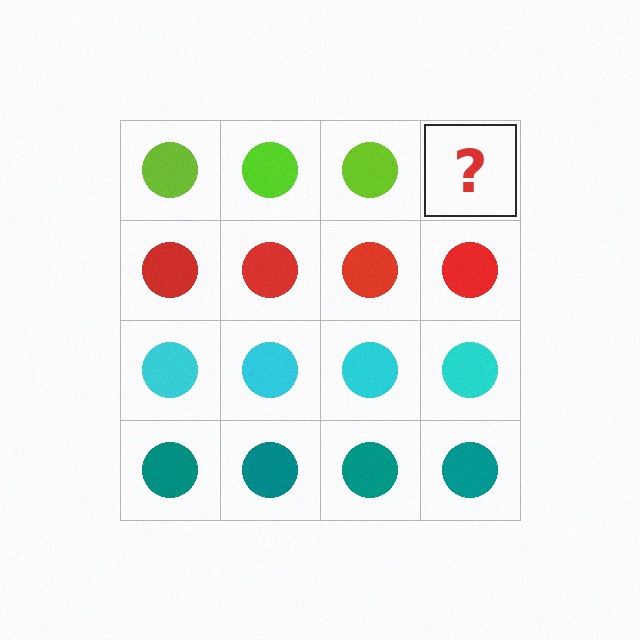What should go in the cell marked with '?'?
The missing cell should contain a lime circle.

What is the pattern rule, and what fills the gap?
The rule is that each row has a consistent color. The gap should be filled with a lime circle.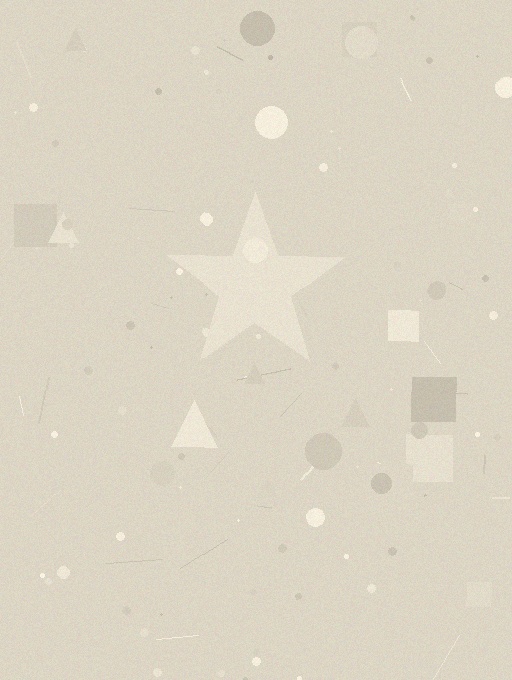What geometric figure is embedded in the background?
A star is embedded in the background.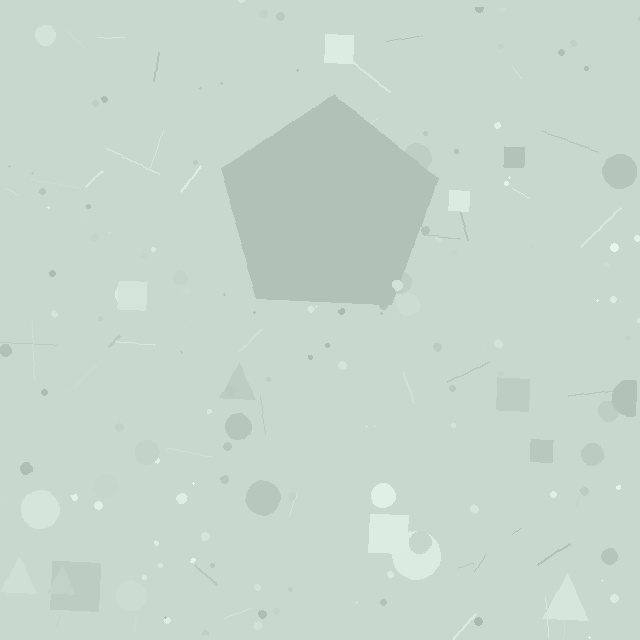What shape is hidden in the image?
A pentagon is hidden in the image.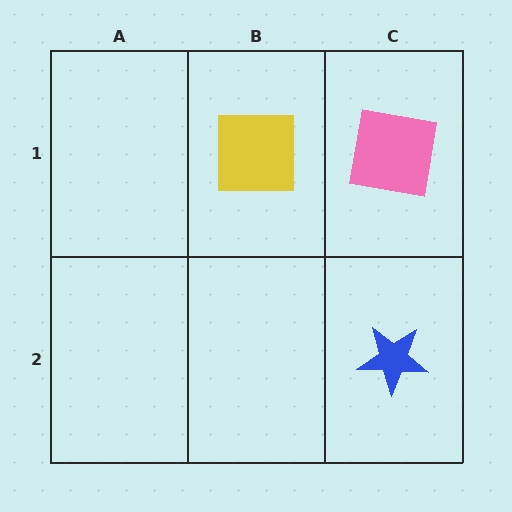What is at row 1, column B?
A yellow square.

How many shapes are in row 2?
1 shape.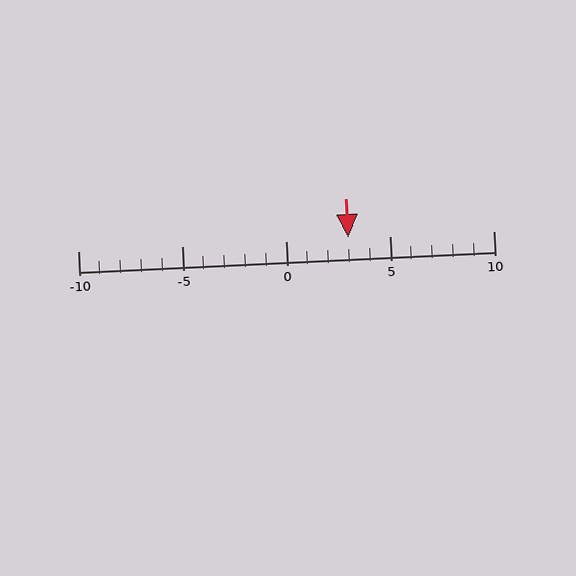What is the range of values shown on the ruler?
The ruler shows values from -10 to 10.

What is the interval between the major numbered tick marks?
The major tick marks are spaced 5 units apart.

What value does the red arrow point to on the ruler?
The red arrow points to approximately 3.